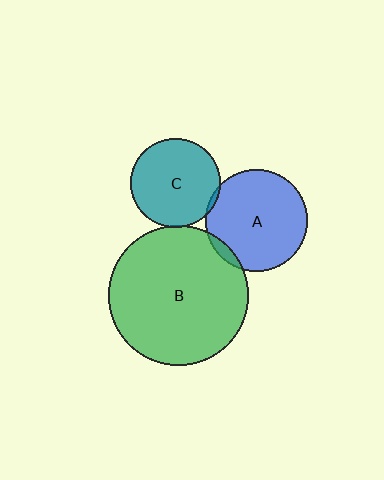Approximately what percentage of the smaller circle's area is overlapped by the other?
Approximately 5%.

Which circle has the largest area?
Circle B (green).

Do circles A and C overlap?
Yes.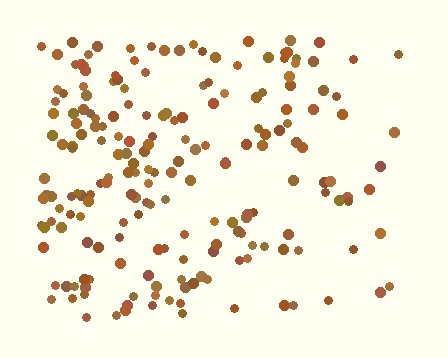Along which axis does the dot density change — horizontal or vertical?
Horizontal.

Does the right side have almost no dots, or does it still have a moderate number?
Still a moderate number, just noticeably fewer than the left.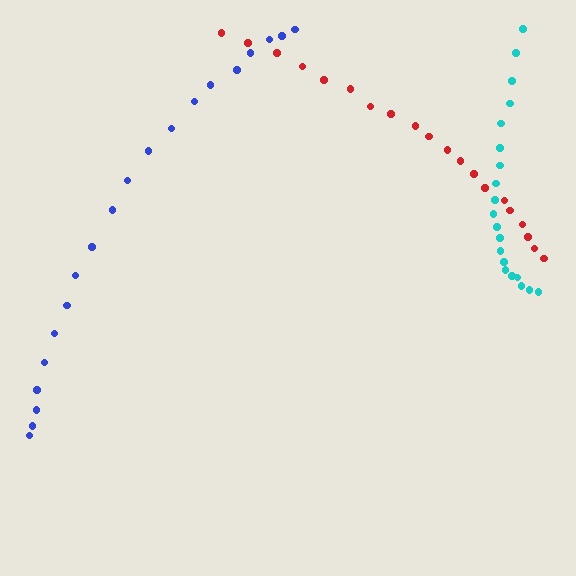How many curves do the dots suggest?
There are 3 distinct paths.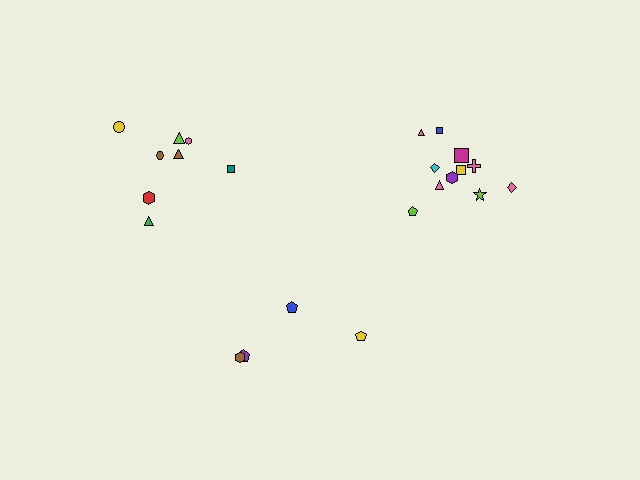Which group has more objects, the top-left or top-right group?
The top-right group.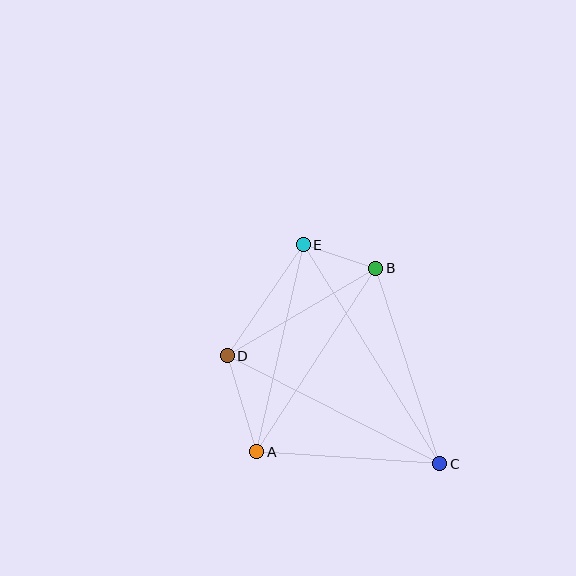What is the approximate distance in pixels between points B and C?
The distance between B and C is approximately 206 pixels.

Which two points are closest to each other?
Points B and E are closest to each other.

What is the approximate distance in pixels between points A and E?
The distance between A and E is approximately 212 pixels.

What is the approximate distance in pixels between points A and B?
The distance between A and B is approximately 219 pixels.